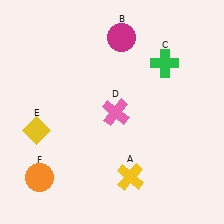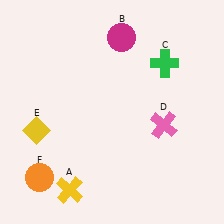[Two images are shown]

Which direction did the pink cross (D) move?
The pink cross (D) moved right.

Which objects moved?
The objects that moved are: the yellow cross (A), the pink cross (D).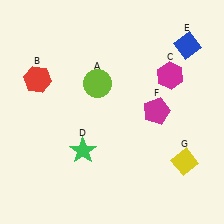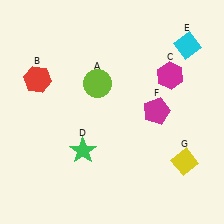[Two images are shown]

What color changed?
The diamond (E) changed from blue in Image 1 to cyan in Image 2.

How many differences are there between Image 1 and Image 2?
There is 1 difference between the two images.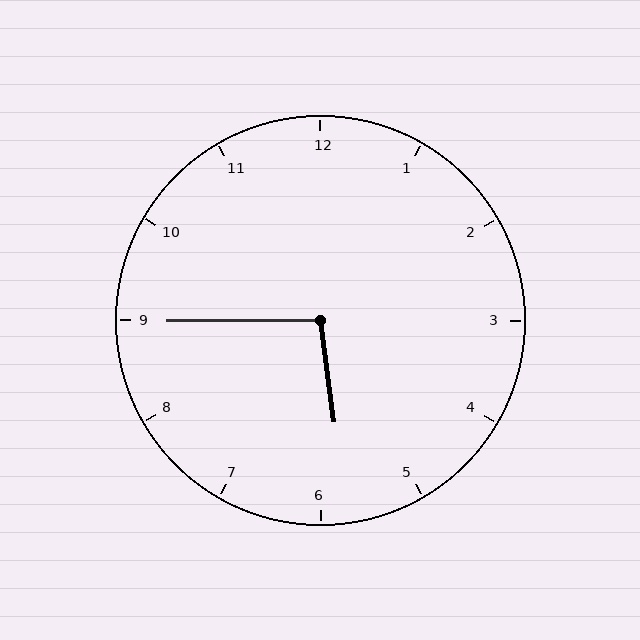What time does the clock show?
5:45.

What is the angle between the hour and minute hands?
Approximately 98 degrees.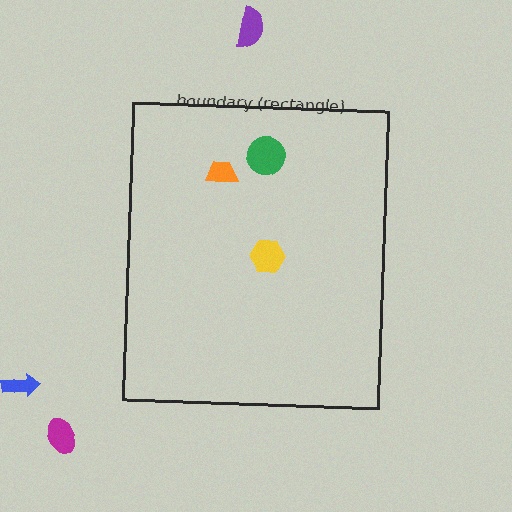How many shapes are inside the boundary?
3 inside, 3 outside.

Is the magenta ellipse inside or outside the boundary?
Outside.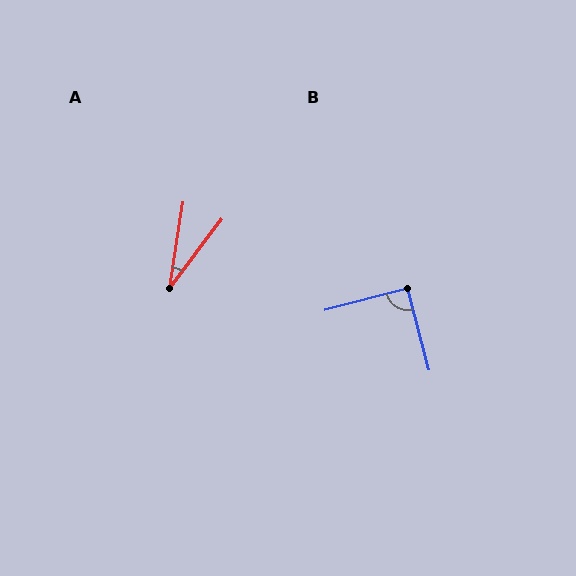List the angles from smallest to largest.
A (28°), B (90°).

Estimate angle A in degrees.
Approximately 28 degrees.